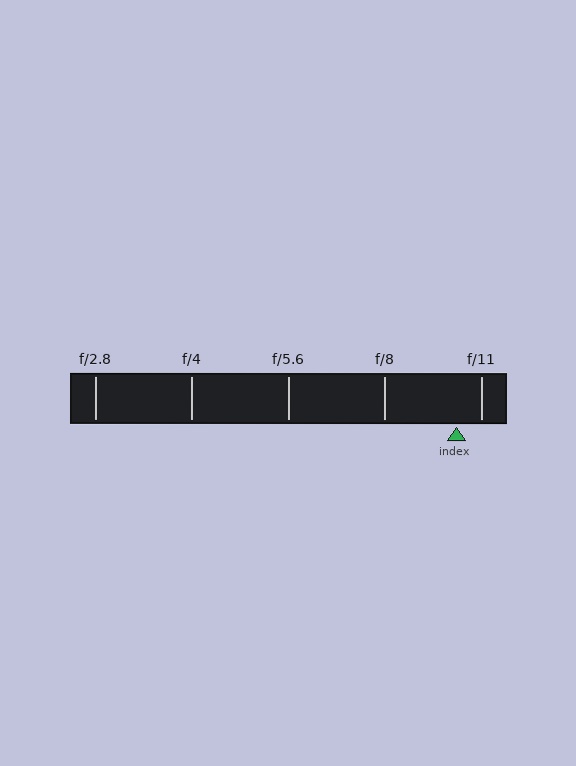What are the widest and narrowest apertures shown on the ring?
The widest aperture shown is f/2.8 and the narrowest is f/11.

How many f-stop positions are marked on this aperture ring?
There are 5 f-stop positions marked.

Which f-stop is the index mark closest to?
The index mark is closest to f/11.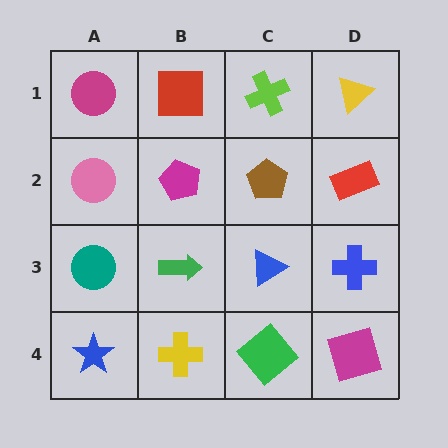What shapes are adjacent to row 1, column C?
A brown pentagon (row 2, column C), a red square (row 1, column B), a yellow triangle (row 1, column D).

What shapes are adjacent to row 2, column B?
A red square (row 1, column B), a green arrow (row 3, column B), a pink circle (row 2, column A), a brown pentagon (row 2, column C).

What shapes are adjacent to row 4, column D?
A blue cross (row 3, column D), a green diamond (row 4, column C).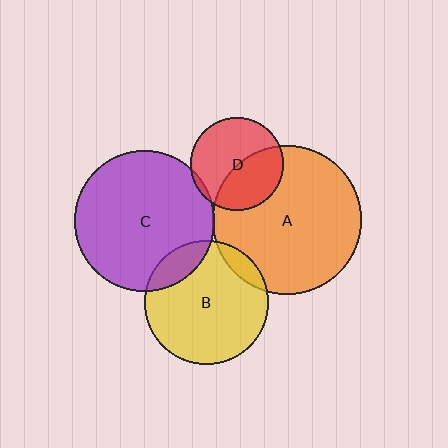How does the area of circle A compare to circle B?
Approximately 1.4 times.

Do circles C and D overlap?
Yes.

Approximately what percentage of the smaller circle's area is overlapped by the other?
Approximately 5%.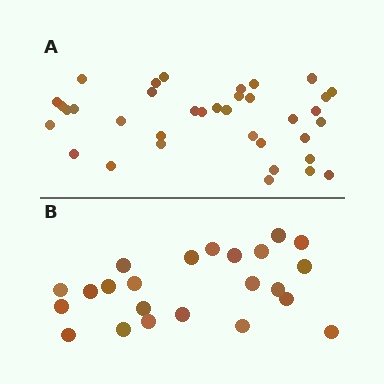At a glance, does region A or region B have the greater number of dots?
Region A (the top region) has more dots.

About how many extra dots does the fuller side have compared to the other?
Region A has approximately 15 more dots than region B.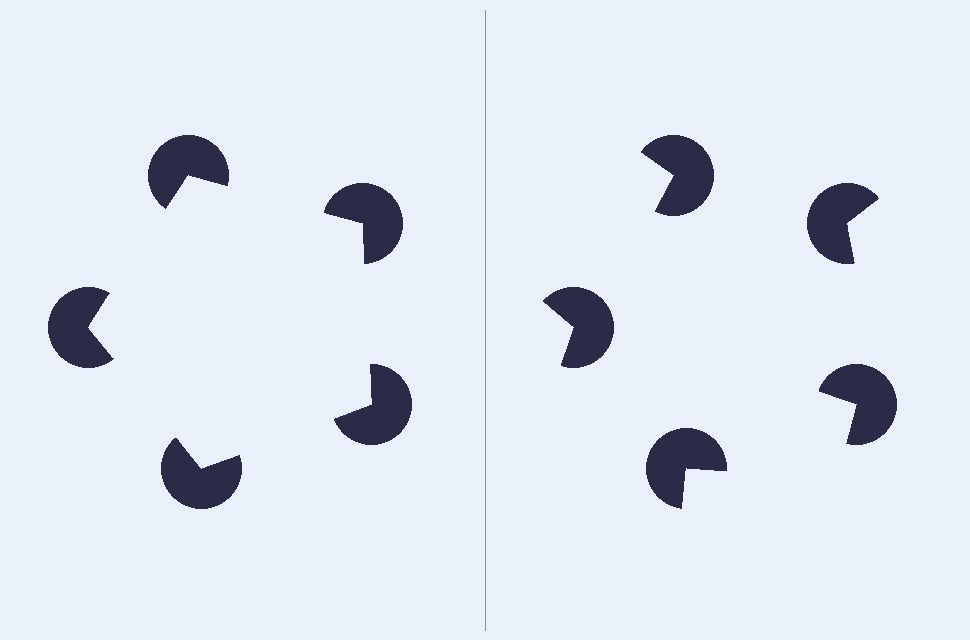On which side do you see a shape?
An illusory pentagon appears on the left side. On the right side the wedge cuts are rotated, so no coherent shape forms.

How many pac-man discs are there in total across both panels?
10 — 5 on each side.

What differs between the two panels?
The pac-man discs are positioned identically on both sides; only the wedge orientations differ. On the left they align to a pentagon; on the right they are misaligned.